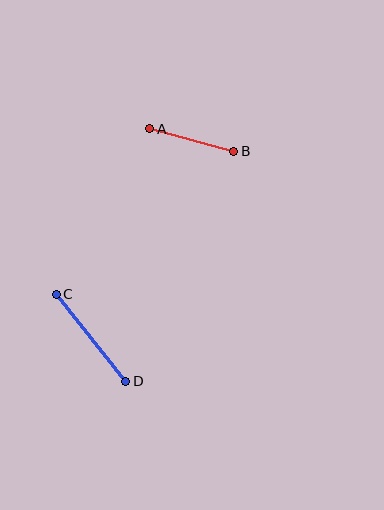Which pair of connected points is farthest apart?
Points C and D are farthest apart.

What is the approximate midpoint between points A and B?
The midpoint is at approximately (192, 140) pixels.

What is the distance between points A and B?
The distance is approximately 87 pixels.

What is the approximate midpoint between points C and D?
The midpoint is at approximately (91, 338) pixels.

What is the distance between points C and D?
The distance is approximately 111 pixels.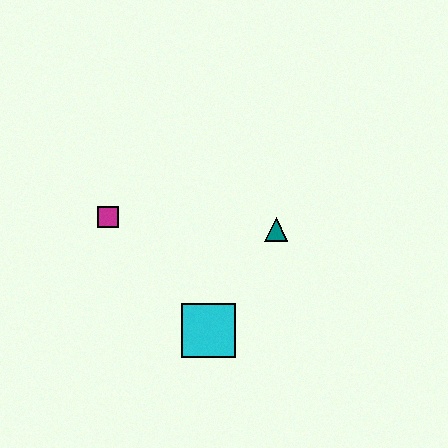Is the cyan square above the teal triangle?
No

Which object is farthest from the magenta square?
The teal triangle is farthest from the magenta square.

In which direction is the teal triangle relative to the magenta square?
The teal triangle is to the right of the magenta square.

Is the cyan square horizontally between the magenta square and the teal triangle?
Yes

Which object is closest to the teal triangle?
The cyan square is closest to the teal triangle.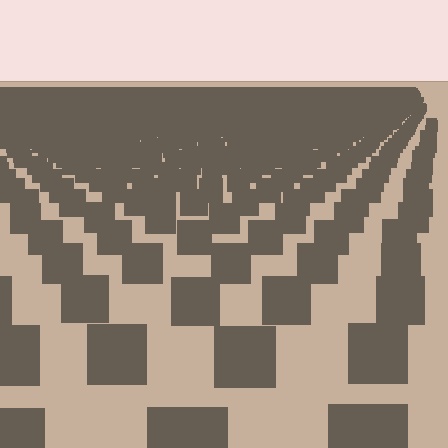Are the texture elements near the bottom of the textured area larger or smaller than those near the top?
Larger. Near the bottom, elements are closer to the viewer and appear at a bigger on-screen size.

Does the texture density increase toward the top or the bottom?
Density increases toward the top.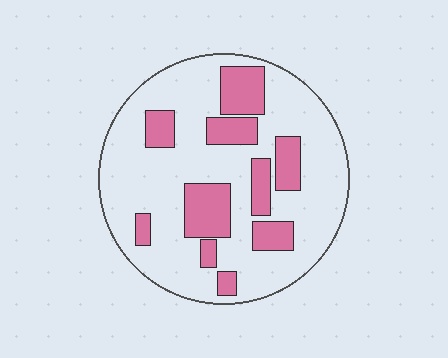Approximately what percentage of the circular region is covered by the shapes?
Approximately 25%.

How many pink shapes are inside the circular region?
10.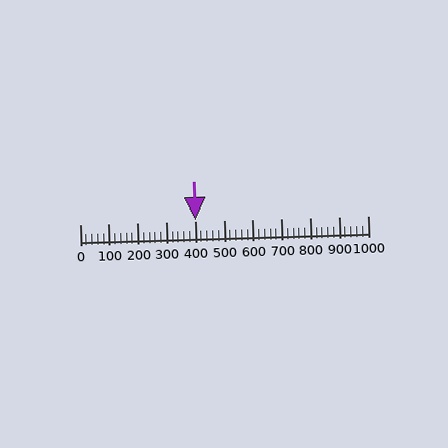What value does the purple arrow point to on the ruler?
The purple arrow points to approximately 400.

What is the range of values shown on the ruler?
The ruler shows values from 0 to 1000.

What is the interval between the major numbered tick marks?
The major tick marks are spaced 100 units apart.